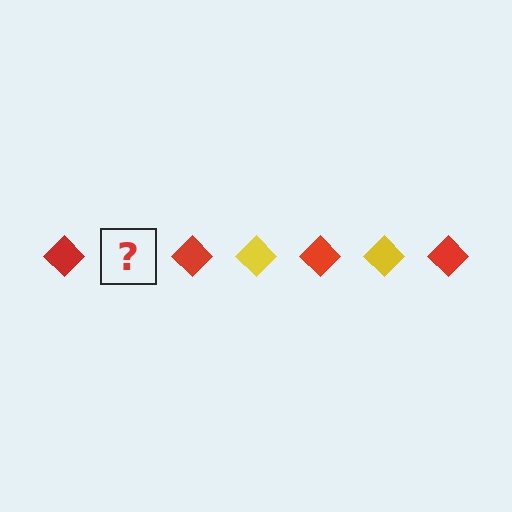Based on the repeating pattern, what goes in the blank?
The blank should be a yellow diamond.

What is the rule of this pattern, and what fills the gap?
The rule is that the pattern cycles through red, yellow diamonds. The gap should be filled with a yellow diamond.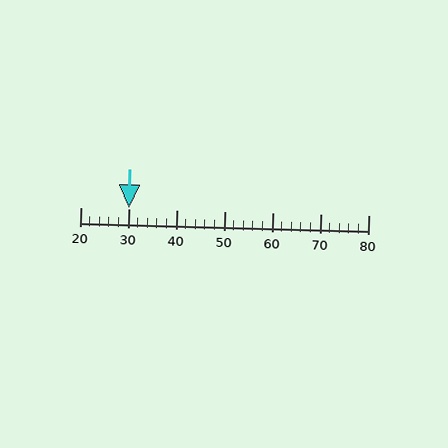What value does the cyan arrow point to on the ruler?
The cyan arrow points to approximately 30.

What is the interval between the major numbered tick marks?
The major tick marks are spaced 10 units apart.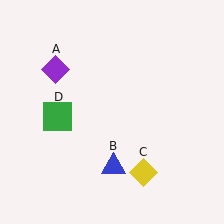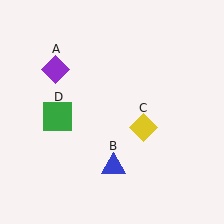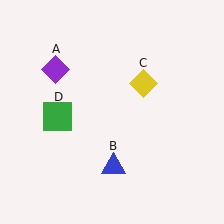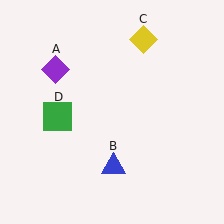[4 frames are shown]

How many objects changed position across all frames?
1 object changed position: yellow diamond (object C).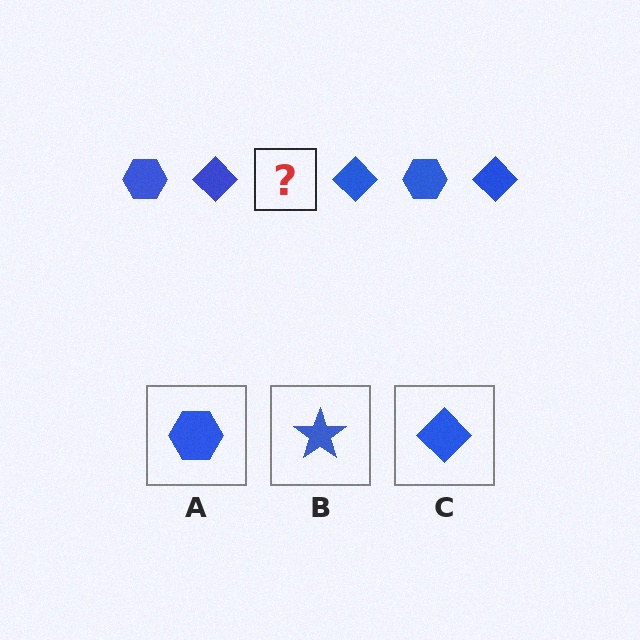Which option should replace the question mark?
Option A.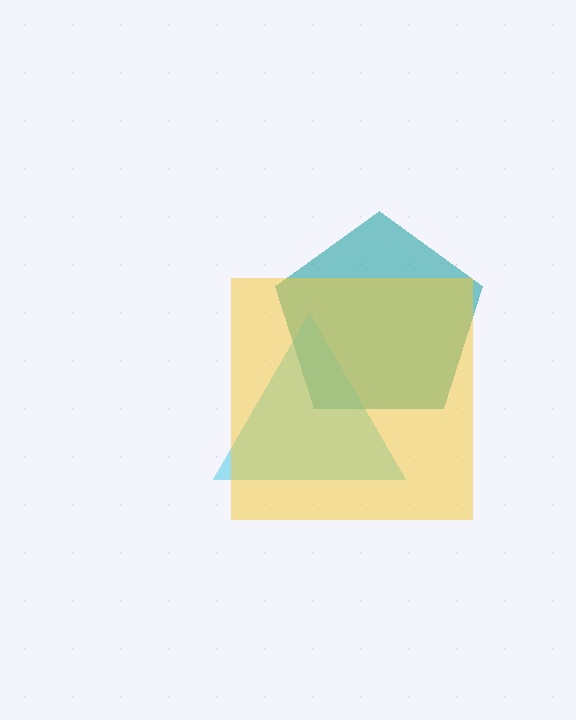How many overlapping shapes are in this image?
There are 3 overlapping shapes in the image.